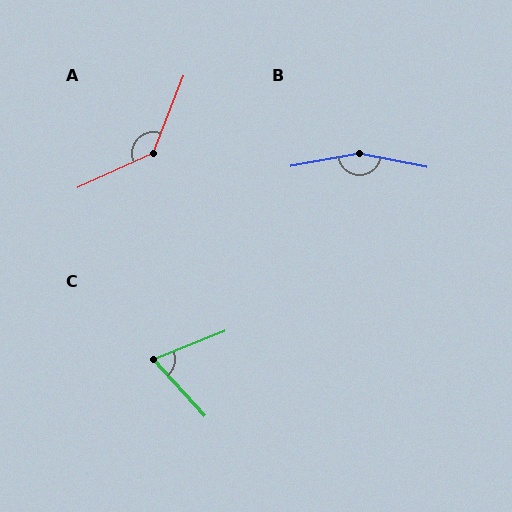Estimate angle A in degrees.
Approximately 136 degrees.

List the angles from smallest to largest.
C (69°), A (136°), B (158°).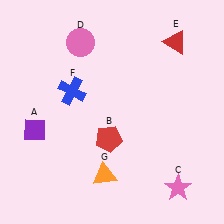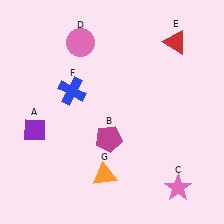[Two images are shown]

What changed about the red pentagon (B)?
In Image 1, B is red. In Image 2, it changed to magenta.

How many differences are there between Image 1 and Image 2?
There is 1 difference between the two images.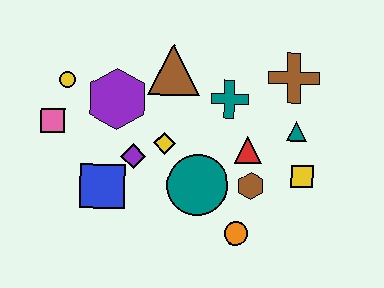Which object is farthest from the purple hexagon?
The yellow square is farthest from the purple hexagon.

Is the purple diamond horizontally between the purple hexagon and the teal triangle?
Yes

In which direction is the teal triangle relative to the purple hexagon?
The teal triangle is to the right of the purple hexagon.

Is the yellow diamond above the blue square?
Yes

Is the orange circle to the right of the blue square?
Yes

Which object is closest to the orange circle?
The brown hexagon is closest to the orange circle.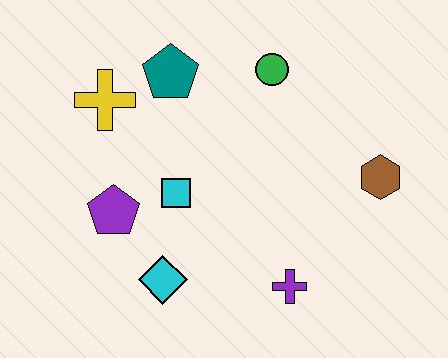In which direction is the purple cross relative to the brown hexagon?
The purple cross is below the brown hexagon.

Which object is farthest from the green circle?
The cyan diamond is farthest from the green circle.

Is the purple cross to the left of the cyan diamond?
No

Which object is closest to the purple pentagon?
The cyan square is closest to the purple pentagon.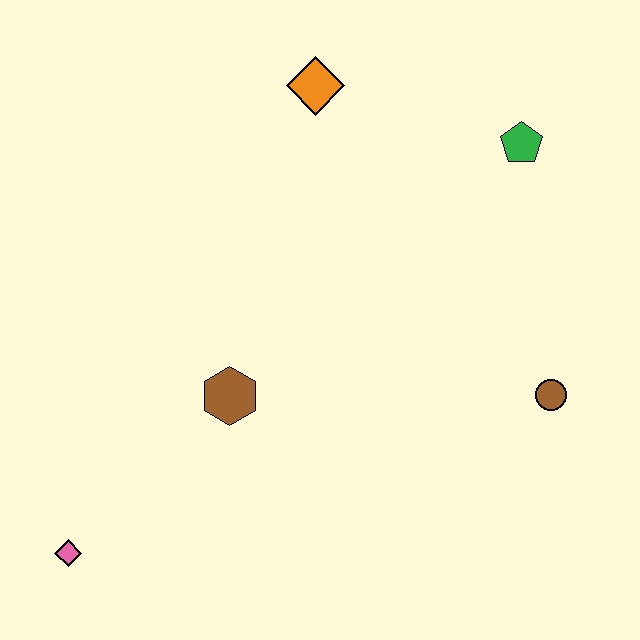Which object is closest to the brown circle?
The green pentagon is closest to the brown circle.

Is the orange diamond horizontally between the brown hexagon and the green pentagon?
Yes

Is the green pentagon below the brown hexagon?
No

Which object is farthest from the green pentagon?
The pink diamond is farthest from the green pentagon.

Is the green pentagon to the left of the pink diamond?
No